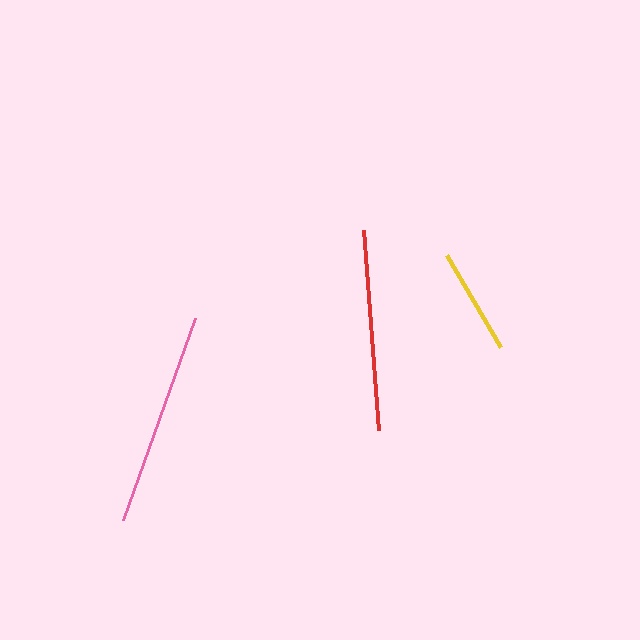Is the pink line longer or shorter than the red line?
The pink line is longer than the red line.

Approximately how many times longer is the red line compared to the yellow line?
The red line is approximately 1.9 times the length of the yellow line.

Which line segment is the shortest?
The yellow line is the shortest at approximately 106 pixels.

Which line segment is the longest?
The pink line is the longest at approximately 215 pixels.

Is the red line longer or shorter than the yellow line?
The red line is longer than the yellow line.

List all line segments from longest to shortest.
From longest to shortest: pink, red, yellow.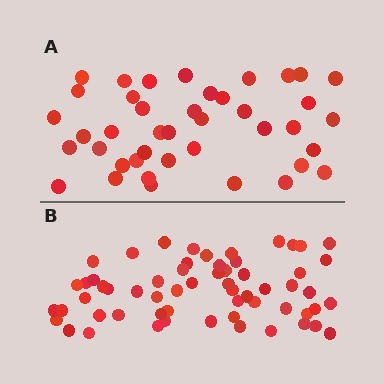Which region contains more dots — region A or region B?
Region B (the bottom region) has more dots.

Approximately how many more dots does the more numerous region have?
Region B has approximately 20 more dots than region A.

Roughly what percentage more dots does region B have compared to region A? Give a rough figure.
About 45% more.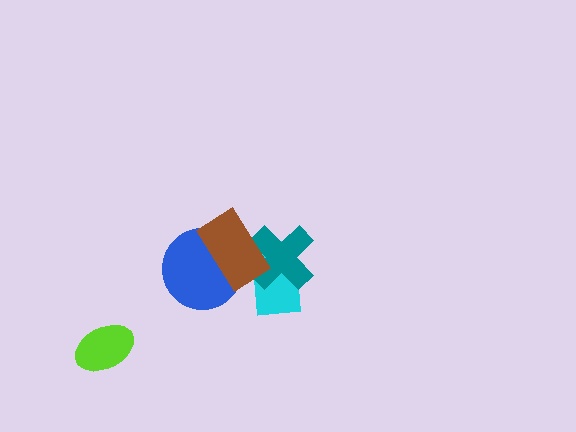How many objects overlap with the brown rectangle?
3 objects overlap with the brown rectangle.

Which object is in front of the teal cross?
The brown rectangle is in front of the teal cross.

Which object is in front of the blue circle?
The brown rectangle is in front of the blue circle.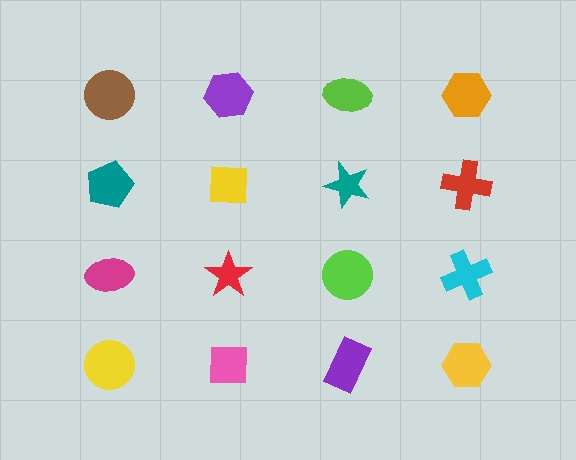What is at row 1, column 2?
A purple hexagon.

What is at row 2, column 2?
A yellow square.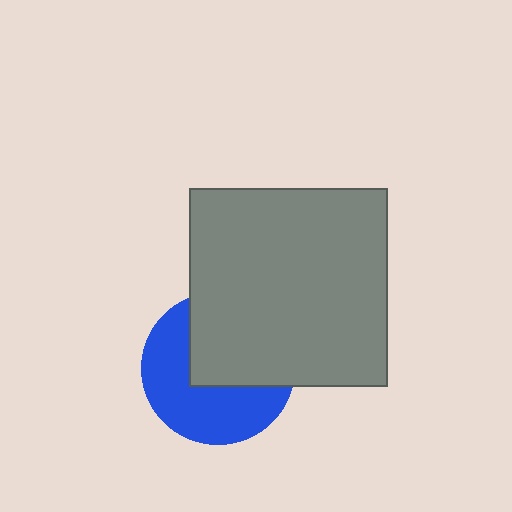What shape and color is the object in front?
The object in front is a gray square.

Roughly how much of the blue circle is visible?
About half of it is visible (roughly 53%).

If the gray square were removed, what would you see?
You would see the complete blue circle.